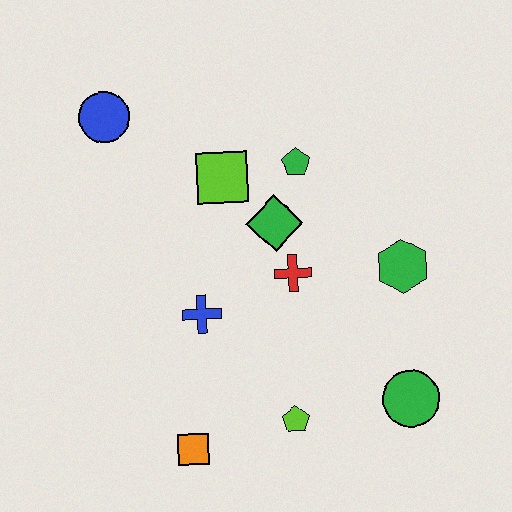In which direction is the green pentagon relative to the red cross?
The green pentagon is above the red cross.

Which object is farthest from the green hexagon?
The blue circle is farthest from the green hexagon.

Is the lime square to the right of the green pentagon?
No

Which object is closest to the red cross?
The green diamond is closest to the red cross.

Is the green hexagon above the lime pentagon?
Yes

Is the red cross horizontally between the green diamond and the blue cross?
No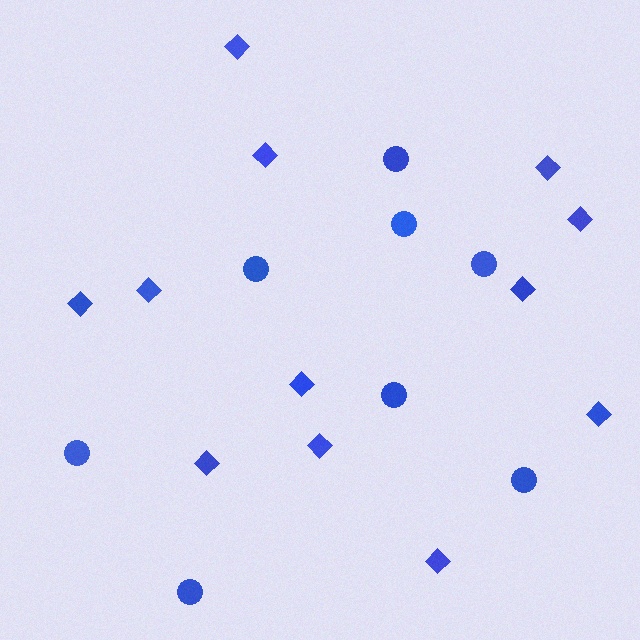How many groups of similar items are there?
There are 2 groups: one group of diamonds (12) and one group of circles (8).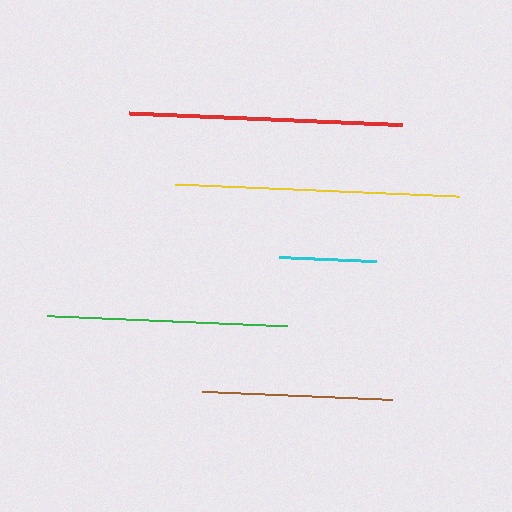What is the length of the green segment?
The green segment is approximately 240 pixels long.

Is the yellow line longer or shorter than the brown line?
The yellow line is longer than the brown line.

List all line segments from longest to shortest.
From longest to shortest: yellow, red, green, brown, cyan.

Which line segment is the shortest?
The cyan line is the shortest at approximately 97 pixels.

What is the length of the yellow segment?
The yellow segment is approximately 285 pixels long.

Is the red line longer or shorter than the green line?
The red line is longer than the green line.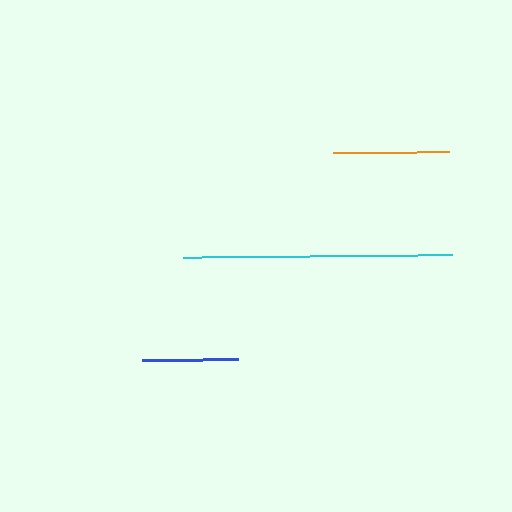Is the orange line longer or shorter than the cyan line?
The cyan line is longer than the orange line.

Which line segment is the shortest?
The blue line is the shortest at approximately 95 pixels.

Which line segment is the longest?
The cyan line is the longest at approximately 270 pixels.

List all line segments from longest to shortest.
From longest to shortest: cyan, orange, blue.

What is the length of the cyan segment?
The cyan segment is approximately 270 pixels long.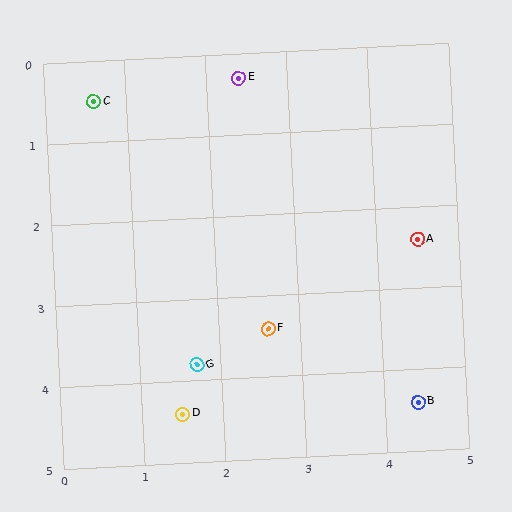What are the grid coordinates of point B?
Point B is at approximately (4.4, 4.4).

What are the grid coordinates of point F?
Point F is at approximately (2.6, 3.4).